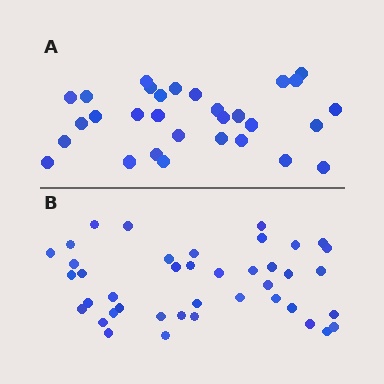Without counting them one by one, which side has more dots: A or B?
Region B (the bottom region) has more dots.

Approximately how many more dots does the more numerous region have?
Region B has roughly 12 or so more dots than region A.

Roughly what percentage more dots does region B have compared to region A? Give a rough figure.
About 35% more.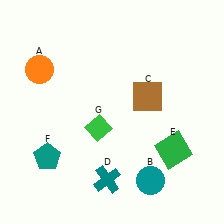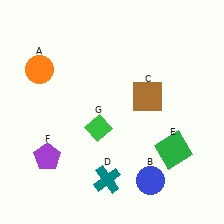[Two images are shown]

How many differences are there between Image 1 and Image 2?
There are 2 differences between the two images.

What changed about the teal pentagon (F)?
In Image 1, F is teal. In Image 2, it changed to purple.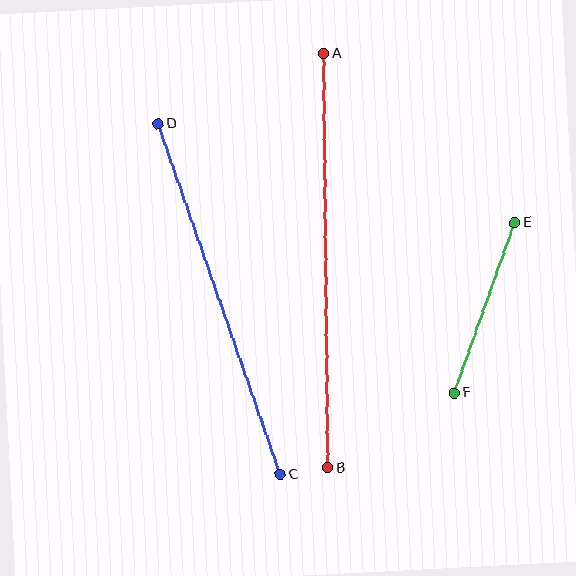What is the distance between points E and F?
The distance is approximately 181 pixels.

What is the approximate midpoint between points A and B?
The midpoint is at approximately (326, 261) pixels.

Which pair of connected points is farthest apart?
Points A and B are farthest apart.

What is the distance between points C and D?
The distance is approximately 371 pixels.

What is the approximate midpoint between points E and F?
The midpoint is at approximately (485, 308) pixels.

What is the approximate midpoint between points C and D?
The midpoint is at approximately (219, 299) pixels.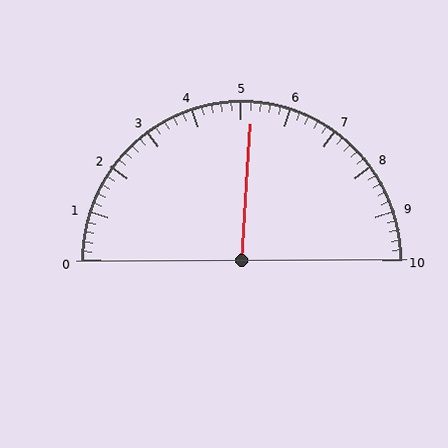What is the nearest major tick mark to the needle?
The nearest major tick mark is 5.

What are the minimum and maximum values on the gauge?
The gauge ranges from 0 to 10.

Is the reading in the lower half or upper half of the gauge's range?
The reading is in the upper half of the range (0 to 10).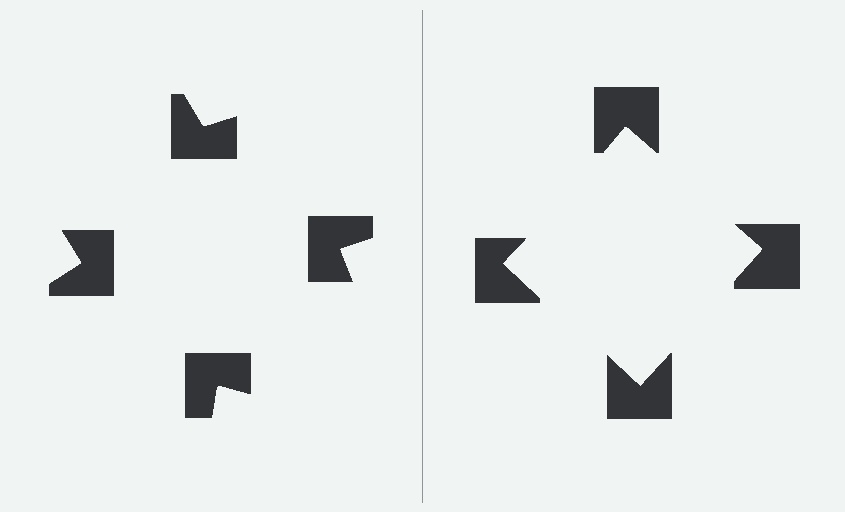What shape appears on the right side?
An illusory square.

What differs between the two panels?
The notched squares are positioned identically on both sides; only the wedge orientations differ. On the right they align to a square; on the left they are misaligned.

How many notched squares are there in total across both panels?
8 — 4 on each side.